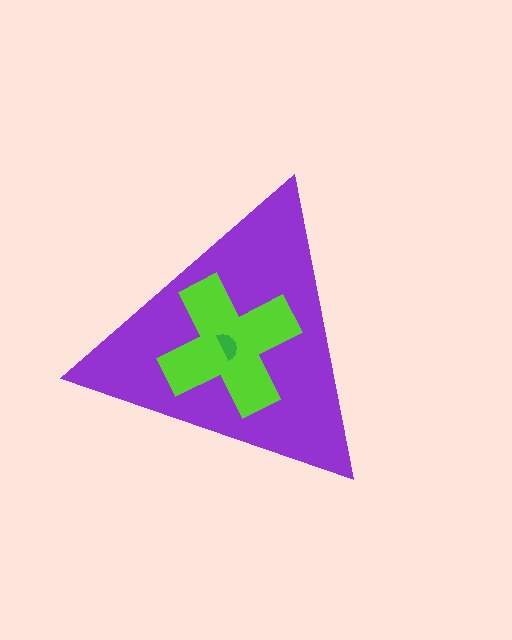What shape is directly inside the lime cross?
The green semicircle.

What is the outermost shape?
The purple triangle.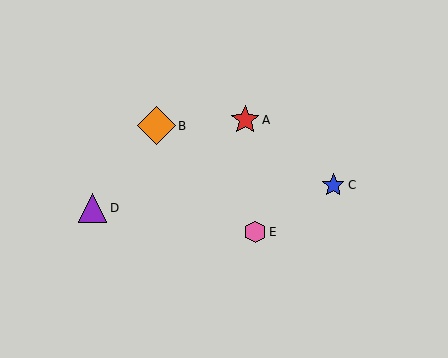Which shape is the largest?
The orange diamond (labeled B) is the largest.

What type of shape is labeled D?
Shape D is a purple triangle.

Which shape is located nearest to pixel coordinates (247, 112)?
The red star (labeled A) at (245, 120) is nearest to that location.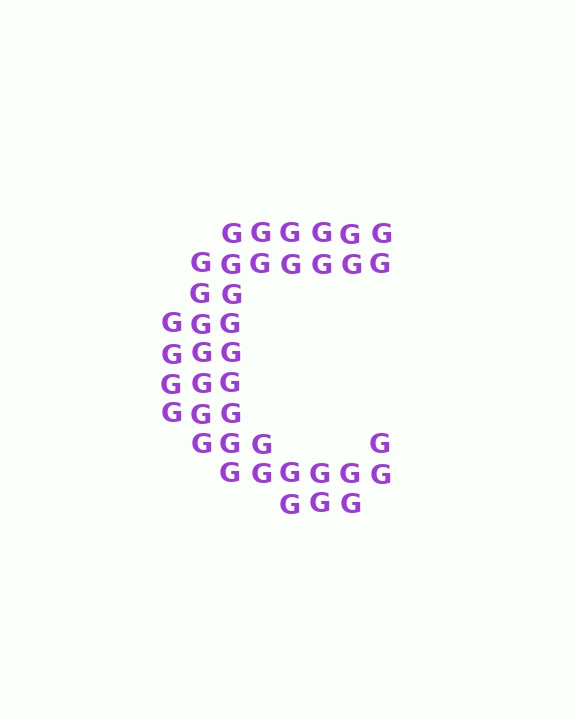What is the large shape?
The large shape is the letter C.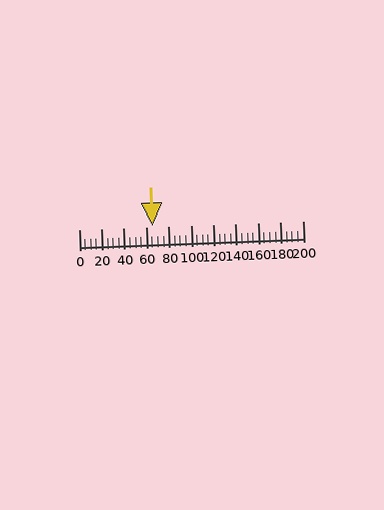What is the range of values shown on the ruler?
The ruler shows values from 0 to 200.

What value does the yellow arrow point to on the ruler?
The yellow arrow points to approximately 66.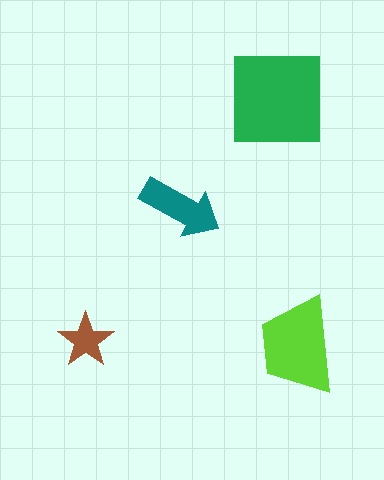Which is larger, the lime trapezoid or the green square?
The green square.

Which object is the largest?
The green square.